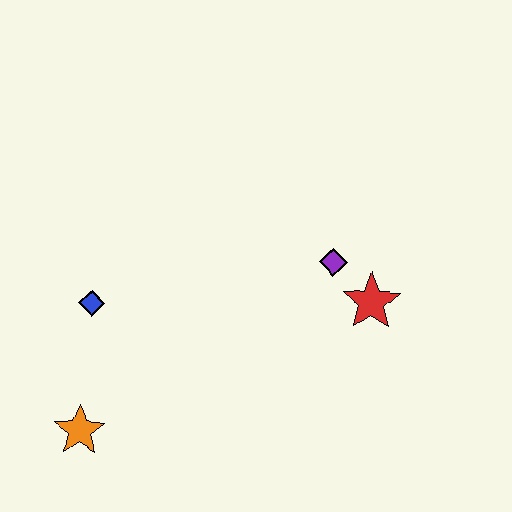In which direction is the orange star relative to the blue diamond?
The orange star is below the blue diamond.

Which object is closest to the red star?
The purple diamond is closest to the red star.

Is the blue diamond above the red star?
No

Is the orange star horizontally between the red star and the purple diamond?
No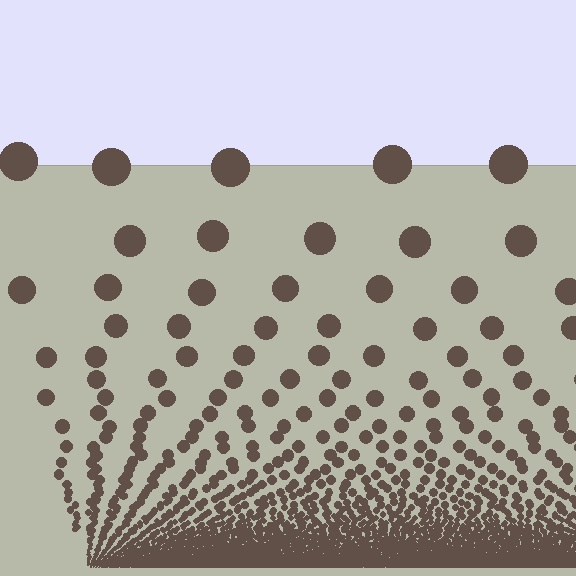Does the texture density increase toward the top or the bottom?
Density increases toward the bottom.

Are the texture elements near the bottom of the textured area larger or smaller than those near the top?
Smaller. The gradient is inverted — elements near the bottom are smaller and denser.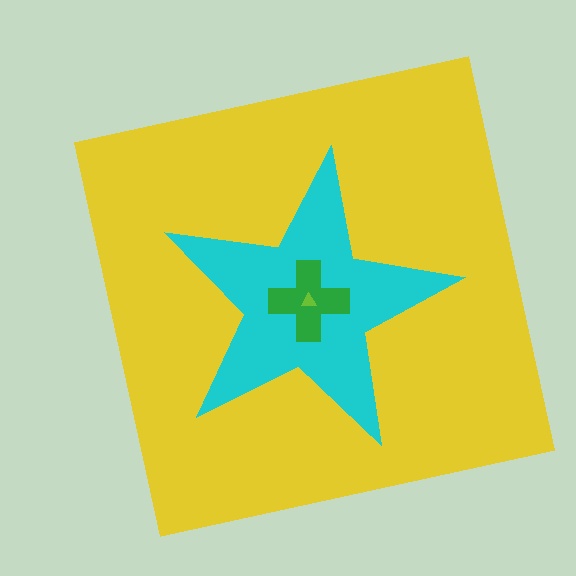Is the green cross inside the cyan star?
Yes.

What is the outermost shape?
The yellow square.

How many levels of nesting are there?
4.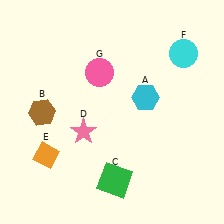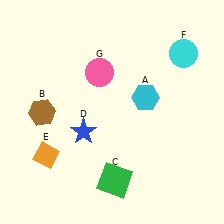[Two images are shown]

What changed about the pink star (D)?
In Image 1, D is pink. In Image 2, it changed to blue.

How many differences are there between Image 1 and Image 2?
There is 1 difference between the two images.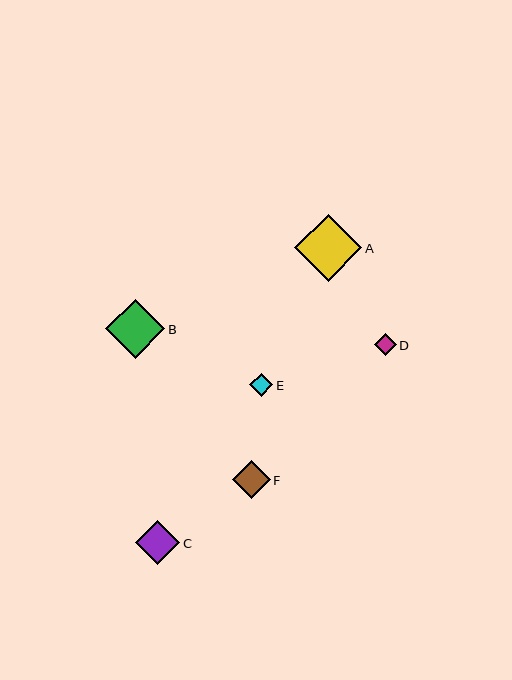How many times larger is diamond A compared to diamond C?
Diamond A is approximately 1.5 times the size of diamond C.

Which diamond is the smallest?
Diamond D is the smallest with a size of approximately 21 pixels.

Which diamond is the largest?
Diamond A is the largest with a size of approximately 67 pixels.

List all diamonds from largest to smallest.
From largest to smallest: A, B, C, F, E, D.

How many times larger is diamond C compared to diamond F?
Diamond C is approximately 1.2 times the size of diamond F.